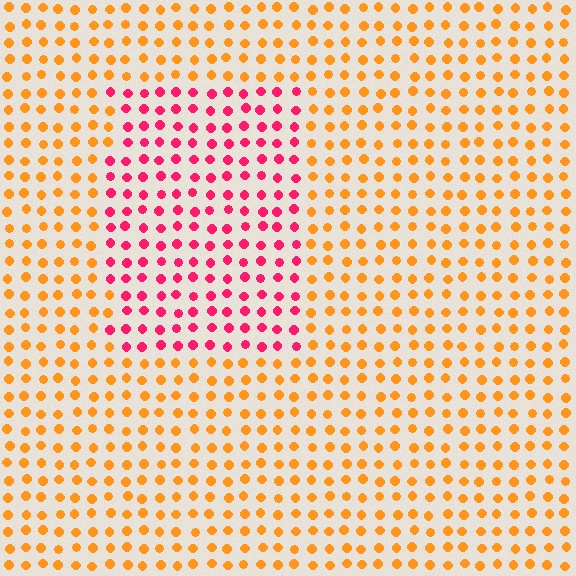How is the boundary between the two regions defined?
The boundary is defined purely by a slight shift in hue (about 54 degrees). Spacing, size, and orientation are identical on both sides.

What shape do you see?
I see a rectangle.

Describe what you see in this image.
The image is filled with small orange elements in a uniform arrangement. A rectangle-shaped region is visible where the elements are tinted to a slightly different hue, forming a subtle color boundary.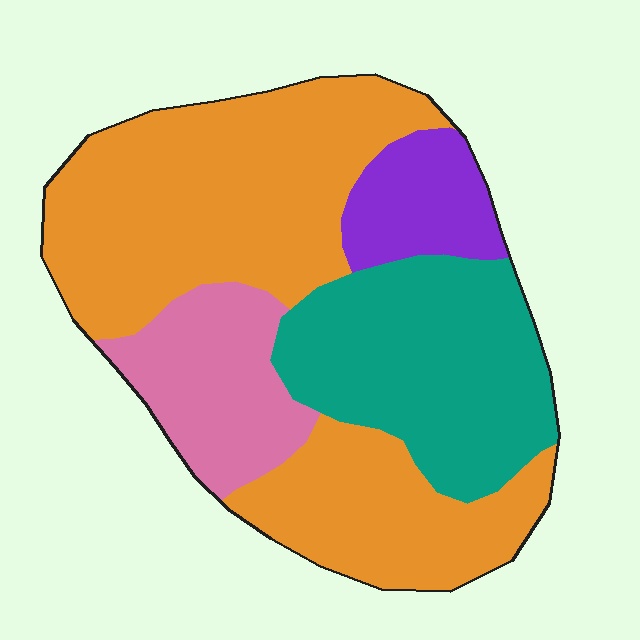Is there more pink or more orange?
Orange.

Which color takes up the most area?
Orange, at roughly 50%.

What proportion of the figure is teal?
Teal covers 25% of the figure.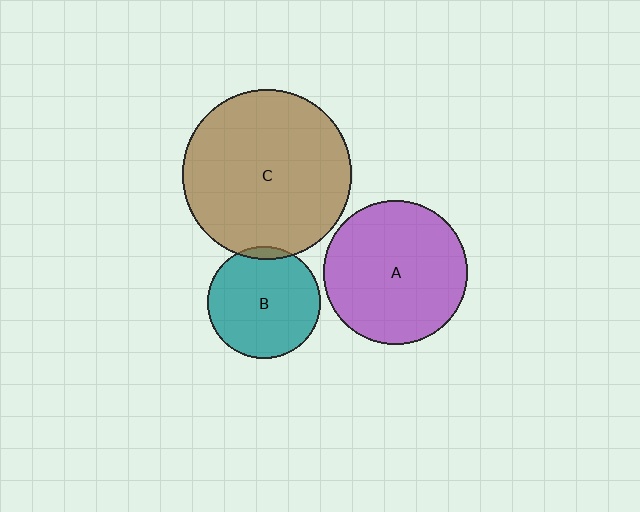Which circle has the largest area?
Circle C (brown).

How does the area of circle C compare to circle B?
Approximately 2.3 times.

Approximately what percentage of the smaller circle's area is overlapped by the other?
Approximately 5%.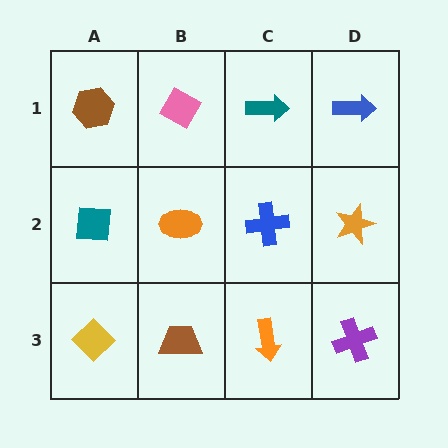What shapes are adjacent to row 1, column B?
An orange ellipse (row 2, column B), a brown hexagon (row 1, column A), a teal arrow (row 1, column C).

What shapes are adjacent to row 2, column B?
A pink diamond (row 1, column B), a brown trapezoid (row 3, column B), a teal square (row 2, column A), a blue cross (row 2, column C).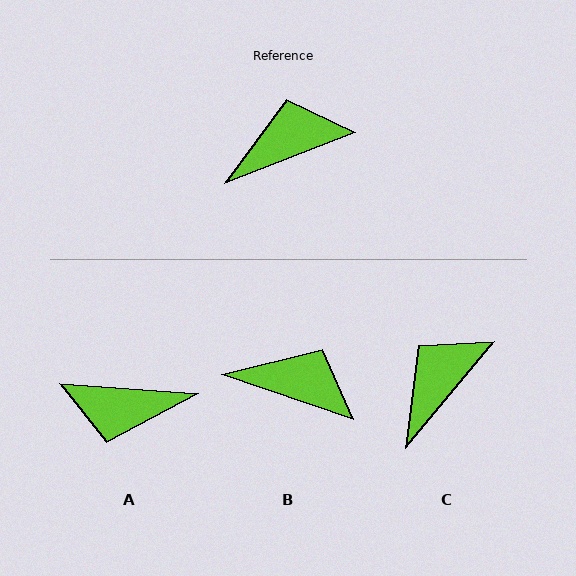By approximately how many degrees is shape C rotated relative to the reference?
Approximately 29 degrees counter-clockwise.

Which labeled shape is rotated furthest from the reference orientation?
A, about 154 degrees away.